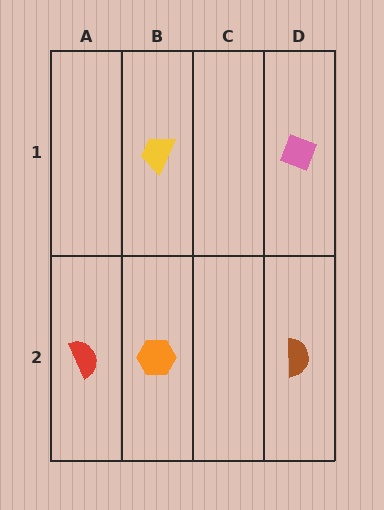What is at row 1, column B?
A yellow trapezoid.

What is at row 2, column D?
A brown semicircle.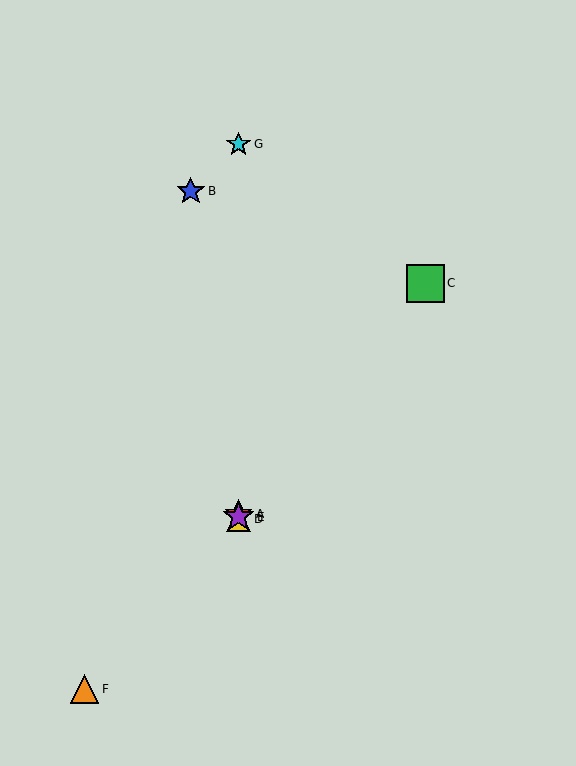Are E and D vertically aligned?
Yes, both are at x≈238.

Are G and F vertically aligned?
No, G is at x≈238 and F is at x≈85.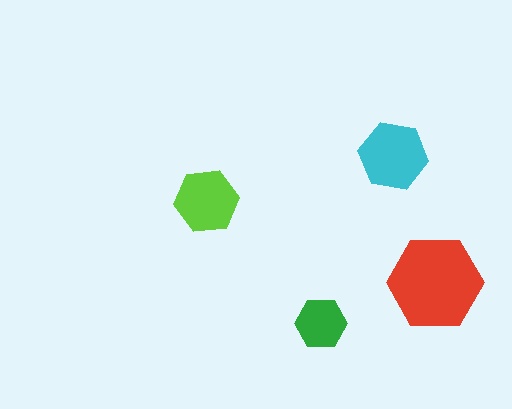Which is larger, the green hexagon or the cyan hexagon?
The cyan one.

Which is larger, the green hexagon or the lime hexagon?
The lime one.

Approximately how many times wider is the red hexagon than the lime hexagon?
About 1.5 times wider.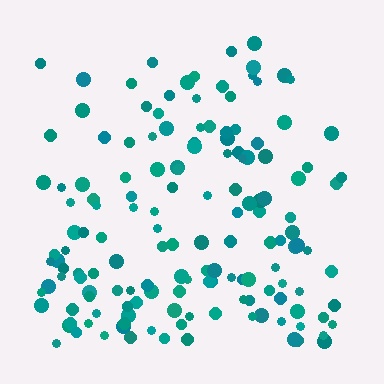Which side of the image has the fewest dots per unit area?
The top.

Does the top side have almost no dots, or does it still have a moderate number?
Still a moderate number, just noticeably fewer than the bottom.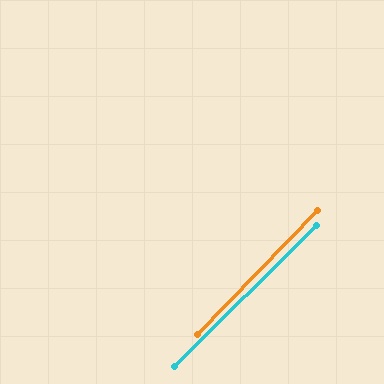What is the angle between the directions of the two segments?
Approximately 1 degree.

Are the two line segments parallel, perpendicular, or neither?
Parallel — their directions differ by only 1.2°.